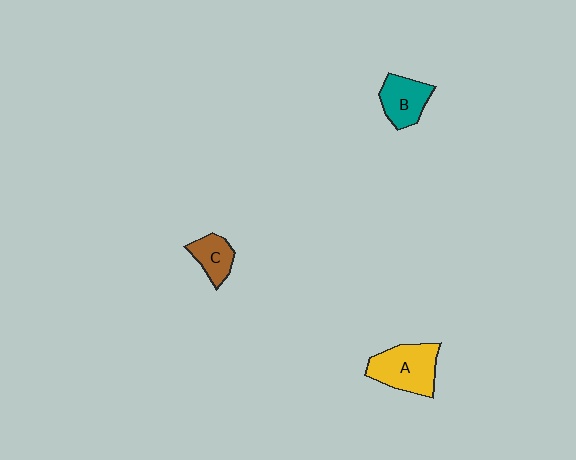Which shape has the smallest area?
Shape C (brown).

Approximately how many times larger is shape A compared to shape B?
Approximately 1.4 times.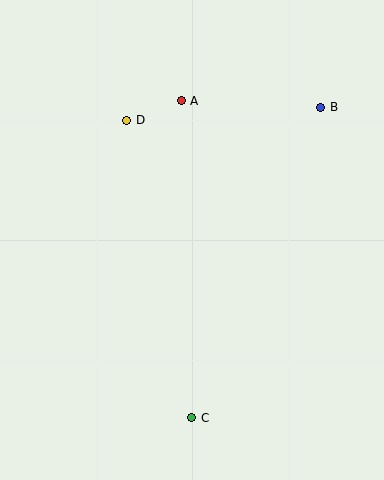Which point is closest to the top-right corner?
Point B is closest to the top-right corner.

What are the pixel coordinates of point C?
Point C is at (192, 418).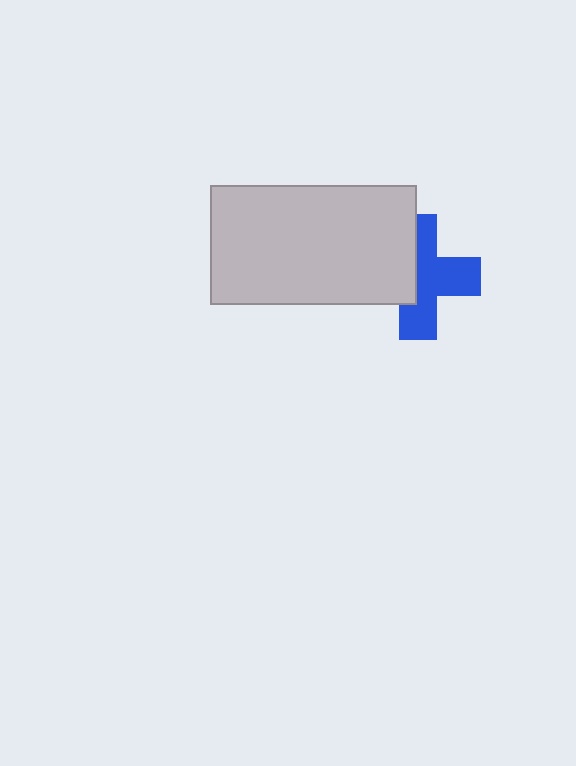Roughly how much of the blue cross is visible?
About half of it is visible (roughly 59%).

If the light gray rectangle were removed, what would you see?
You would see the complete blue cross.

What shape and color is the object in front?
The object in front is a light gray rectangle.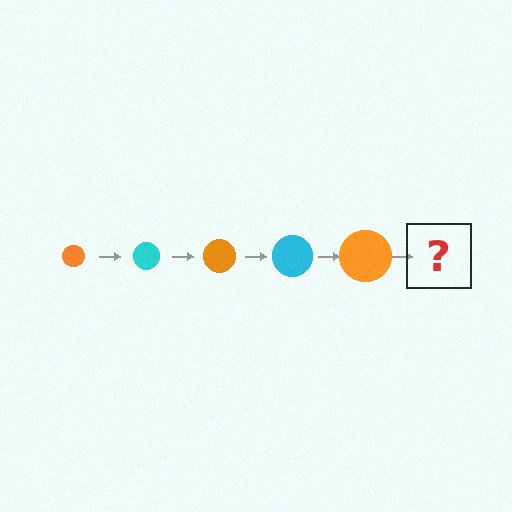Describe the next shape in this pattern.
It should be a cyan circle, larger than the previous one.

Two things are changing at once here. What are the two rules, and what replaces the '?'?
The two rules are that the circle grows larger each step and the color cycles through orange and cyan. The '?' should be a cyan circle, larger than the previous one.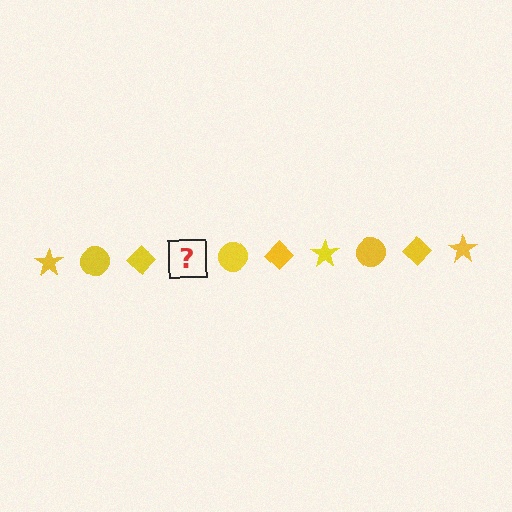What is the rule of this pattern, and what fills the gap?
The rule is that the pattern cycles through star, circle, diamond shapes in yellow. The gap should be filled with a yellow star.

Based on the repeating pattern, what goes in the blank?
The blank should be a yellow star.